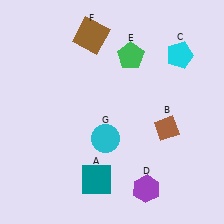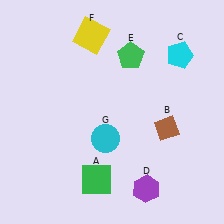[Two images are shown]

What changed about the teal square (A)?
In Image 1, A is teal. In Image 2, it changed to green.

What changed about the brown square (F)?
In Image 1, F is brown. In Image 2, it changed to yellow.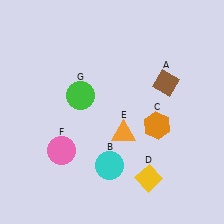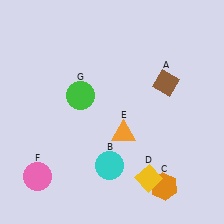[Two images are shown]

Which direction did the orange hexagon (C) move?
The orange hexagon (C) moved down.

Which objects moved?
The objects that moved are: the orange hexagon (C), the pink circle (F).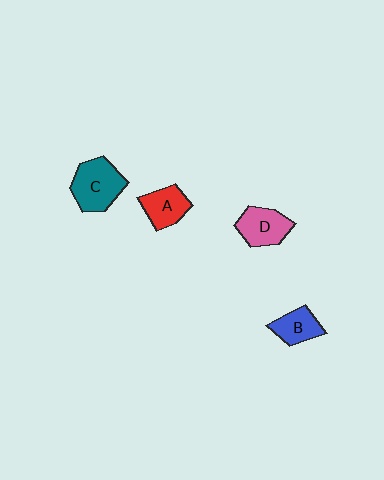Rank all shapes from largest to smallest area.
From largest to smallest: C (teal), D (pink), A (red), B (blue).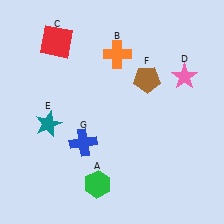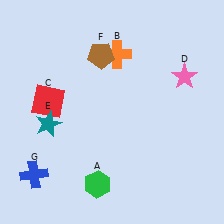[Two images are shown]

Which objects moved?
The objects that moved are: the red square (C), the brown pentagon (F), the blue cross (G).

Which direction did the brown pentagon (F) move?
The brown pentagon (F) moved left.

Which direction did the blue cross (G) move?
The blue cross (G) moved left.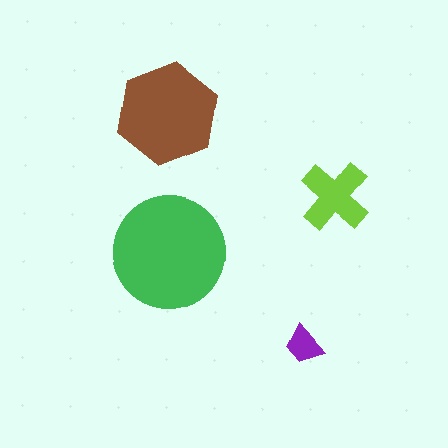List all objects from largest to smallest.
The green circle, the brown hexagon, the lime cross, the purple trapezoid.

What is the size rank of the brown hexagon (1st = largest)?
2nd.